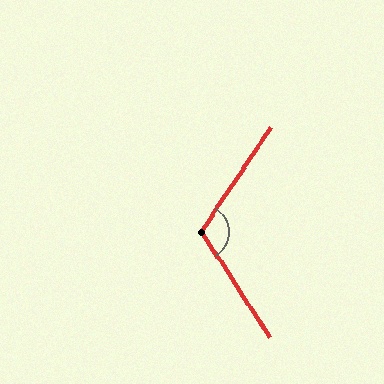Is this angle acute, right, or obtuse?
It is obtuse.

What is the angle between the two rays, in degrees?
Approximately 113 degrees.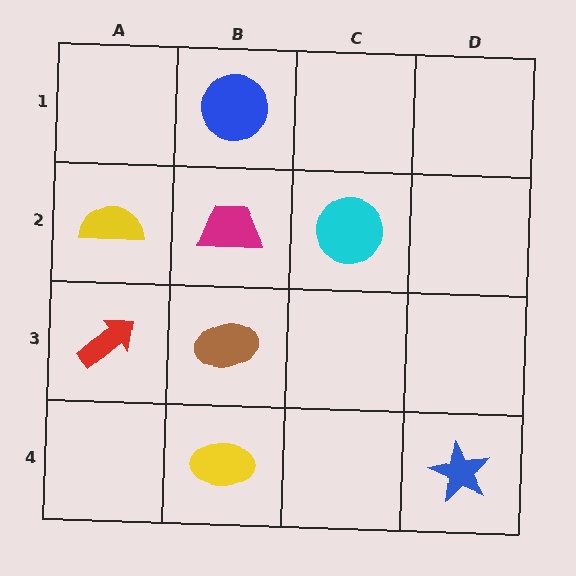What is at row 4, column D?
A blue star.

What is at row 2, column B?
A magenta trapezoid.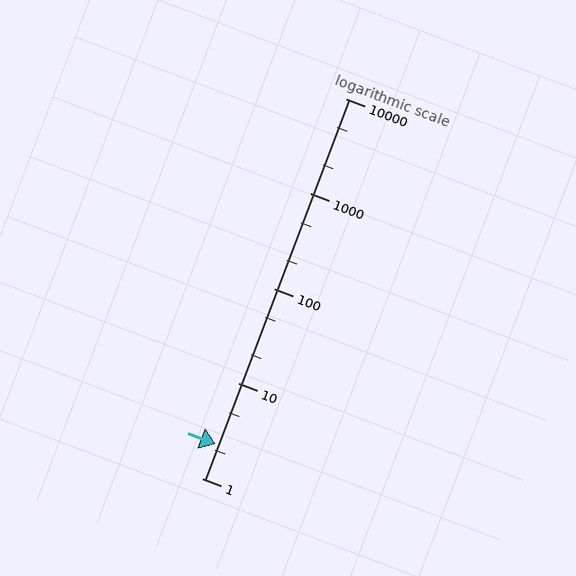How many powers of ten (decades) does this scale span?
The scale spans 4 decades, from 1 to 10000.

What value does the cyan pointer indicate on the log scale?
The pointer indicates approximately 2.3.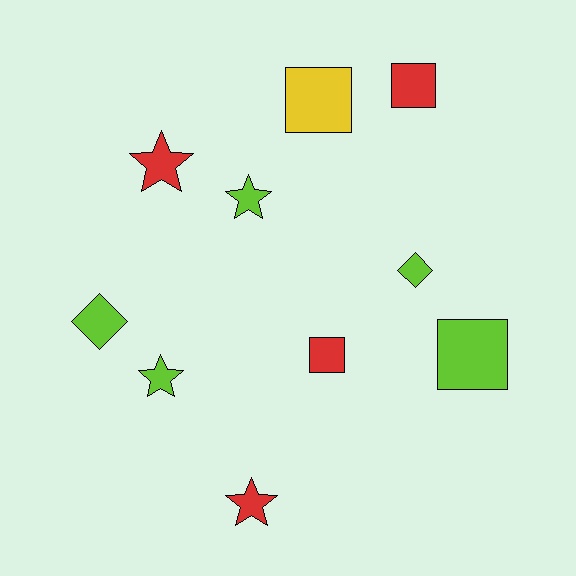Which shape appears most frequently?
Square, with 4 objects.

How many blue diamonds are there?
There are no blue diamonds.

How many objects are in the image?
There are 10 objects.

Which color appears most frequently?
Lime, with 5 objects.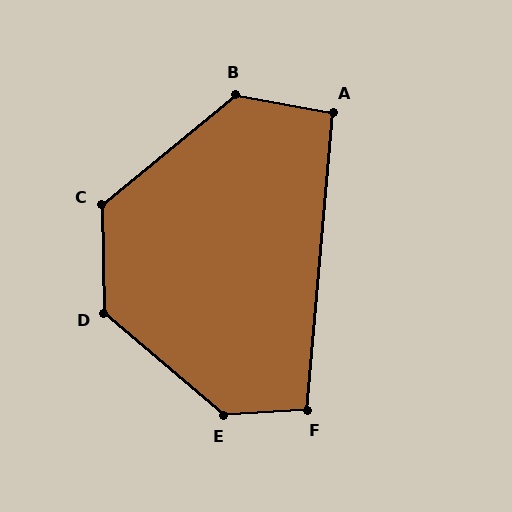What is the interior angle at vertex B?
Approximately 130 degrees (obtuse).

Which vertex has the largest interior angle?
E, at approximately 136 degrees.